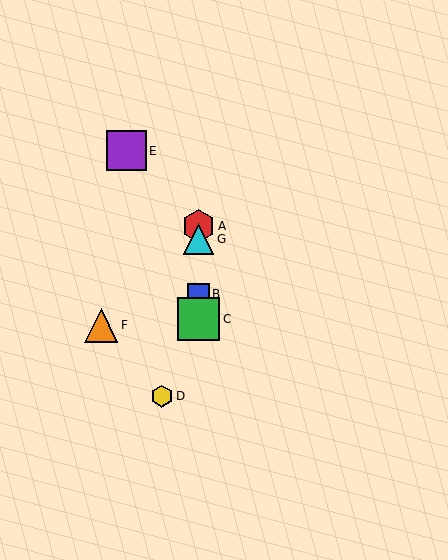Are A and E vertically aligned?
No, A is at x≈199 and E is at x≈126.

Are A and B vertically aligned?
Yes, both are at x≈199.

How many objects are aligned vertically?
4 objects (A, B, C, G) are aligned vertically.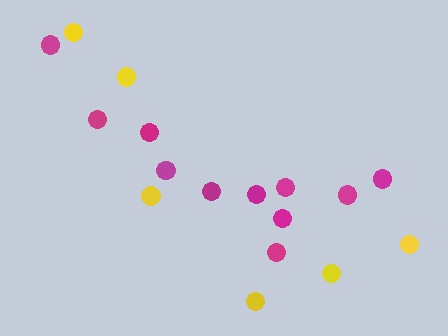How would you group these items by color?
There are 2 groups: one group of magenta circles (11) and one group of yellow circles (6).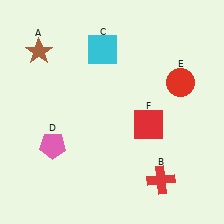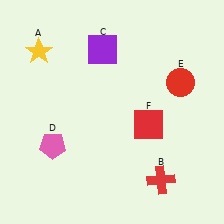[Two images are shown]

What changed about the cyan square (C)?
In Image 1, C is cyan. In Image 2, it changed to purple.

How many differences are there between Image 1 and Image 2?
There are 2 differences between the two images.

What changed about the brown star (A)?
In Image 1, A is brown. In Image 2, it changed to yellow.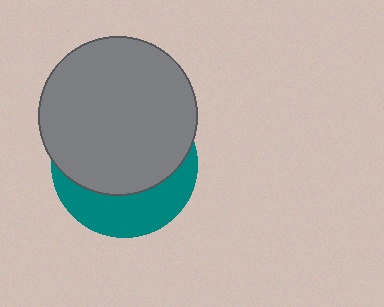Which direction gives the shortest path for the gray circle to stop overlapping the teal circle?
Moving up gives the shortest separation.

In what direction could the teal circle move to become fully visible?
The teal circle could move down. That would shift it out from behind the gray circle entirely.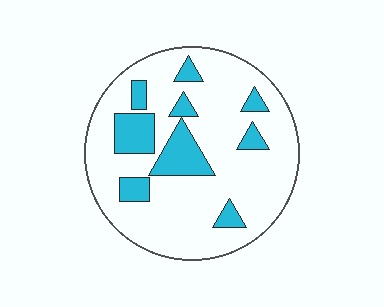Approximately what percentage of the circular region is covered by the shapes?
Approximately 20%.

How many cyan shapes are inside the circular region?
9.